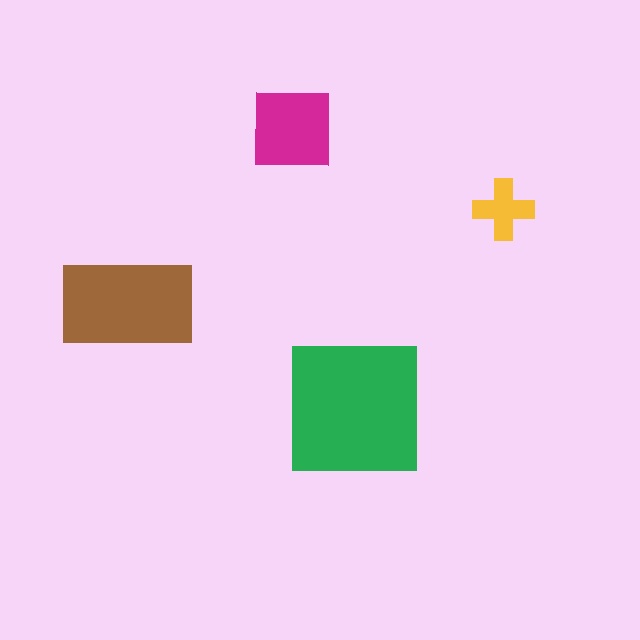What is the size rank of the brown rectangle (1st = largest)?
2nd.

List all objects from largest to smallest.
The green square, the brown rectangle, the magenta square, the yellow cross.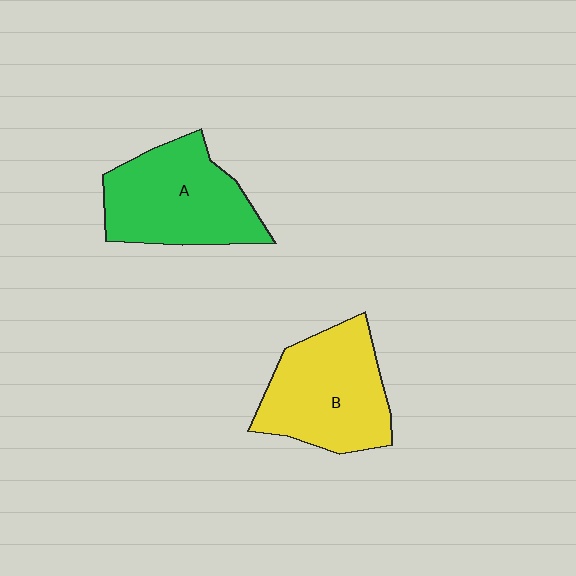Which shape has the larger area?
Shape B (yellow).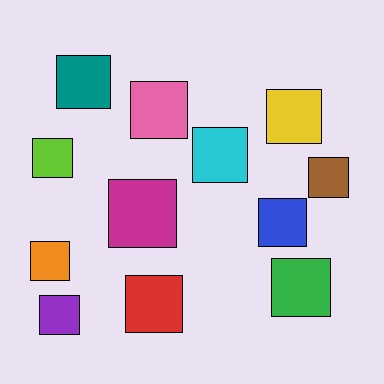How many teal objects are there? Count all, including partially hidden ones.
There is 1 teal object.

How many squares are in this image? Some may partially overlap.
There are 12 squares.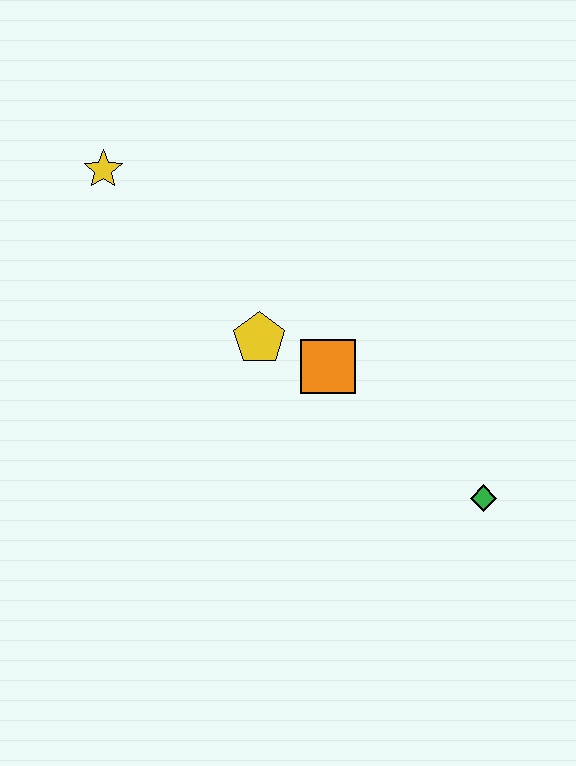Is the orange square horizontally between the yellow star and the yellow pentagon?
No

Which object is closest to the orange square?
The yellow pentagon is closest to the orange square.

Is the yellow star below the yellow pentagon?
No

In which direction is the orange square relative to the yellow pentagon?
The orange square is to the right of the yellow pentagon.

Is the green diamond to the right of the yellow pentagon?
Yes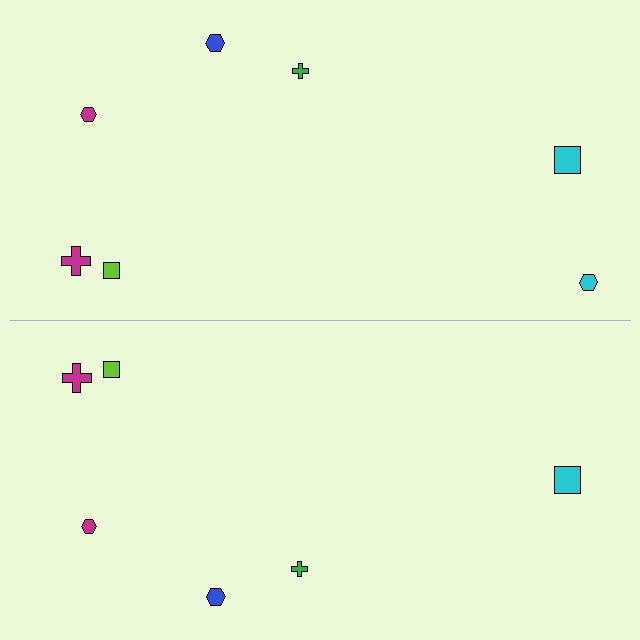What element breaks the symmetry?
A cyan hexagon is missing from the bottom side.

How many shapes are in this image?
There are 13 shapes in this image.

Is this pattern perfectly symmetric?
No, the pattern is not perfectly symmetric. A cyan hexagon is missing from the bottom side.